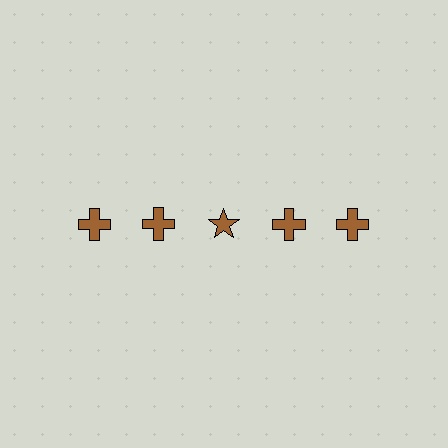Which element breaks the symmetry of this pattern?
The brown star in the top row, center column breaks the symmetry. All other shapes are brown crosses.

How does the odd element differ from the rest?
It has a different shape: star instead of cross.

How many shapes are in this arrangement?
There are 5 shapes arranged in a grid pattern.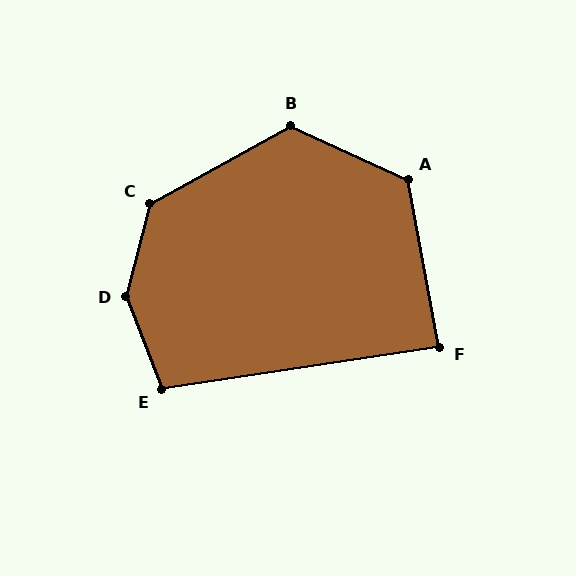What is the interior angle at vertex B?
Approximately 127 degrees (obtuse).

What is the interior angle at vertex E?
Approximately 102 degrees (obtuse).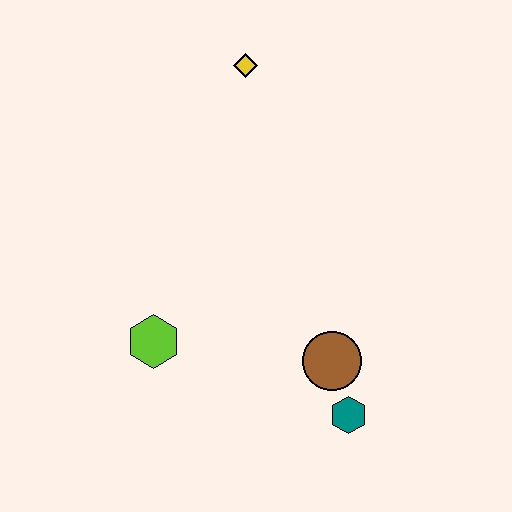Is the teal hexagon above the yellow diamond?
No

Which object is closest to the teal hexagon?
The brown circle is closest to the teal hexagon.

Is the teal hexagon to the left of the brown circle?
No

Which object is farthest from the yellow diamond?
The teal hexagon is farthest from the yellow diamond.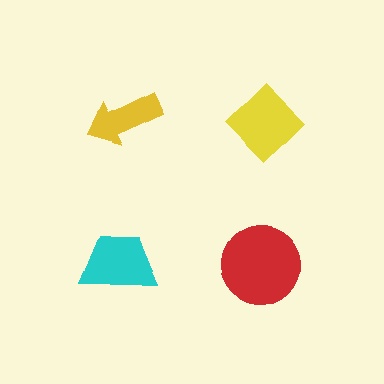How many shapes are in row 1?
2 shapes.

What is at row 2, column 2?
A red circle.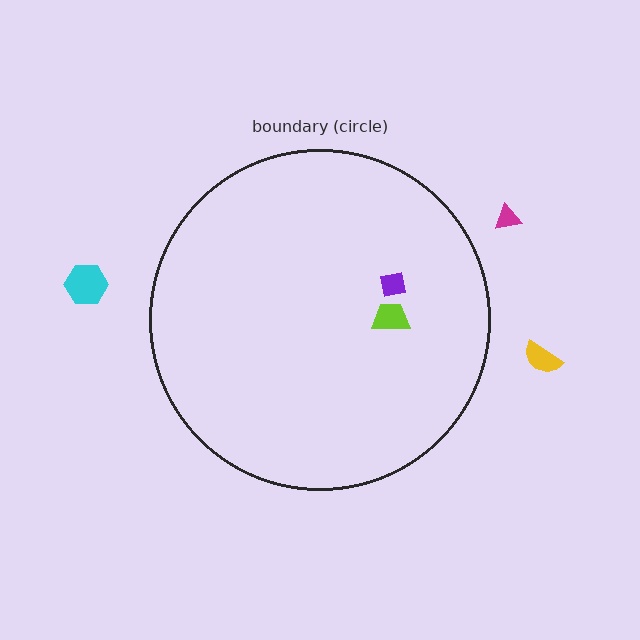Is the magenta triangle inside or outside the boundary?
Outside.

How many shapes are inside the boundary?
2 inside, 3 outside.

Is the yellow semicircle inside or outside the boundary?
Outside.